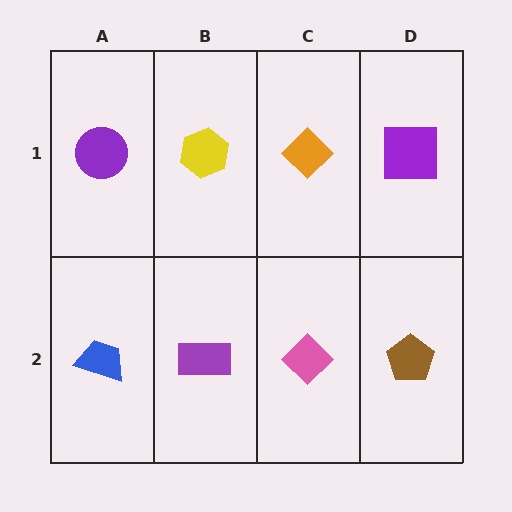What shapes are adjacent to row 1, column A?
A blue trapezoid (row 2, column A), a yellow hexagon (row 1, column B).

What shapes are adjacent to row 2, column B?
A yellow hexagon (row 1, column B), a blue trapezoid (row 2, column A), a pink diamond (row 2, column C).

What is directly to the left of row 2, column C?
A purple rectangle.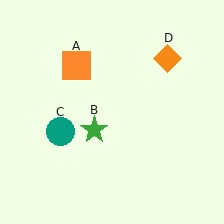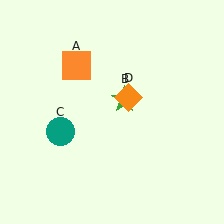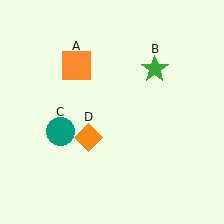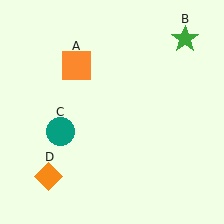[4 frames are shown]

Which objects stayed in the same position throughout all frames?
Orange square (object A) and teal circle (object C) remained stationary.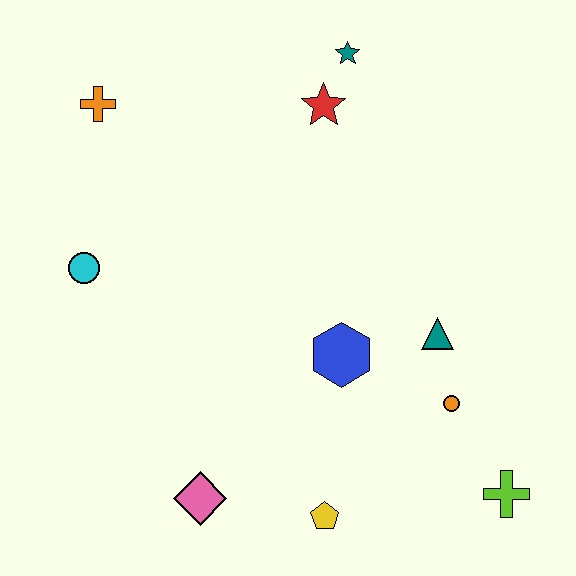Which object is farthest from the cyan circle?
The lime cross is farthest from the cyan circle.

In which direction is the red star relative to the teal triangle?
The red star is above the teal triangle.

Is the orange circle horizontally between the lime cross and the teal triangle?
Yes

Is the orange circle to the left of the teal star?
No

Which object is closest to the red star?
The teal star is closest to the red star.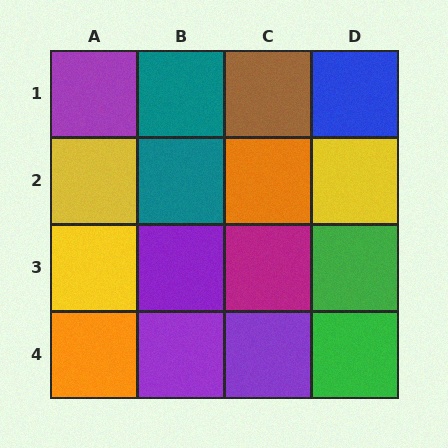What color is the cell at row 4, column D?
Green.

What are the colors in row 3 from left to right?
Yellow, purple, magenta, green.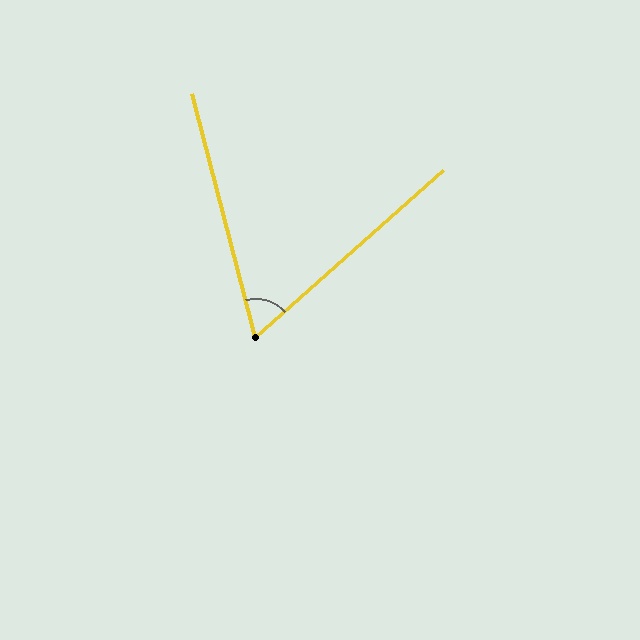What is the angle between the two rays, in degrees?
Approximately 63 degrees.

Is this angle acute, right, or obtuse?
It is acute.